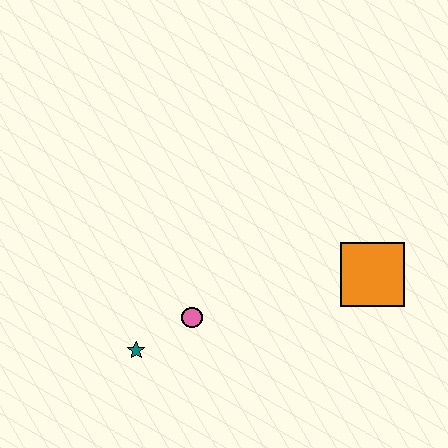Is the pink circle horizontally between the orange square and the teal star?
Yes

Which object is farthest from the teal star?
The orange square is farthest from the teal star.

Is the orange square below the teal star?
No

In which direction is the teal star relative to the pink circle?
The teal star is to the left of the pink circle.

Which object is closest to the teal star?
The pink circle is closest to the teal star.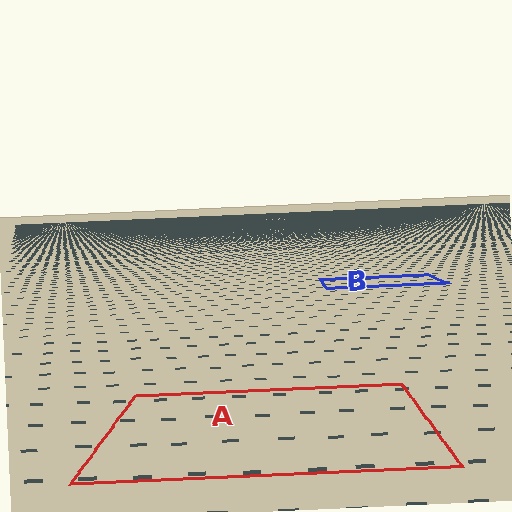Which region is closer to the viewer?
Region A is closer. The texture elements there are larger and more spread out.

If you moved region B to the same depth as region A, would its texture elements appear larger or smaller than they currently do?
They would appear larger. At a closer depth, the same texture elements are projected at a bigger on-screen size.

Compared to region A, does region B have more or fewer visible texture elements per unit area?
Region B has more texture elements per unit area — they are packed more densely because it is farther away.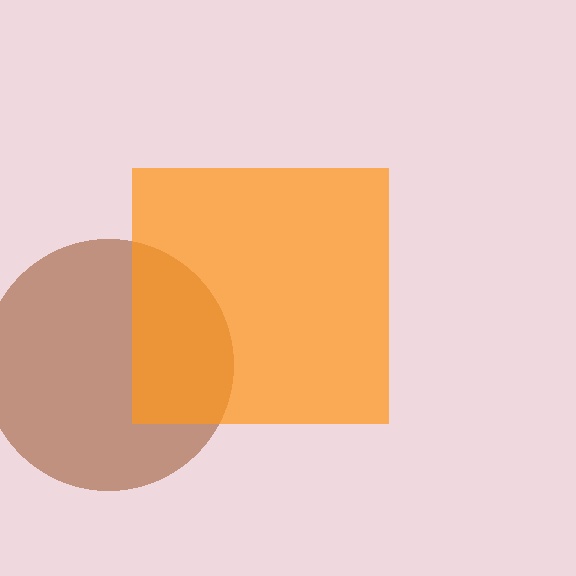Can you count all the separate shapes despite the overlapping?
Yes, there are 2 separate shapes.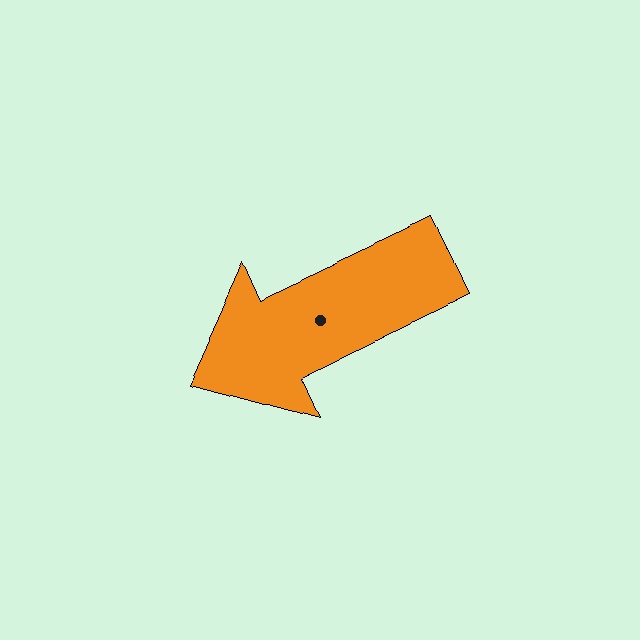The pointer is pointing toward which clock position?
Roughly 8 o'clock.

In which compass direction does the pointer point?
Southwest.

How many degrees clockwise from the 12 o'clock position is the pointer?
Approximately 245 degrees.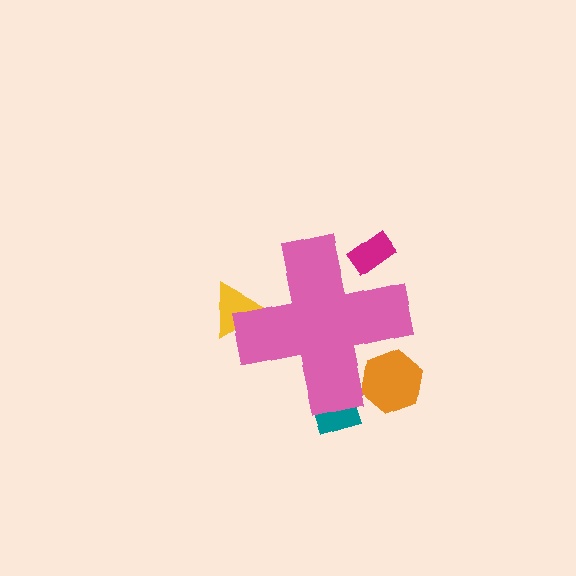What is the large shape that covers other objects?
A pink cross.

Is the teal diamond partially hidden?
Yes, the teal diamond is partially hidden behind the pink cross.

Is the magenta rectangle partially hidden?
Yes, the magenta rectangle is partially hidden behind the pink cross.